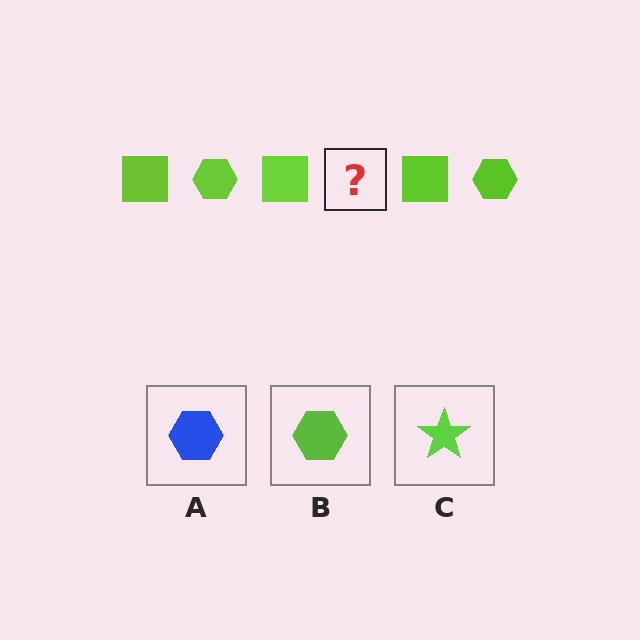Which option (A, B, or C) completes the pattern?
B.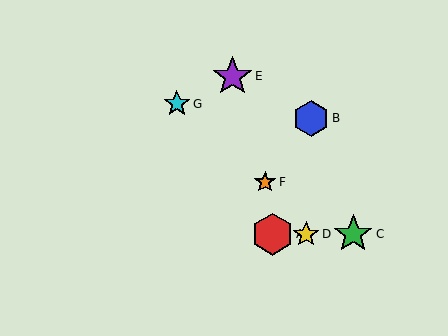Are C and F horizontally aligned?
No, C is at y≈234 and F is at y≈182.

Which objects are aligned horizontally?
Objects A, C, D are aligned horizontally.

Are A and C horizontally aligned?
Yes, both are at y≈234.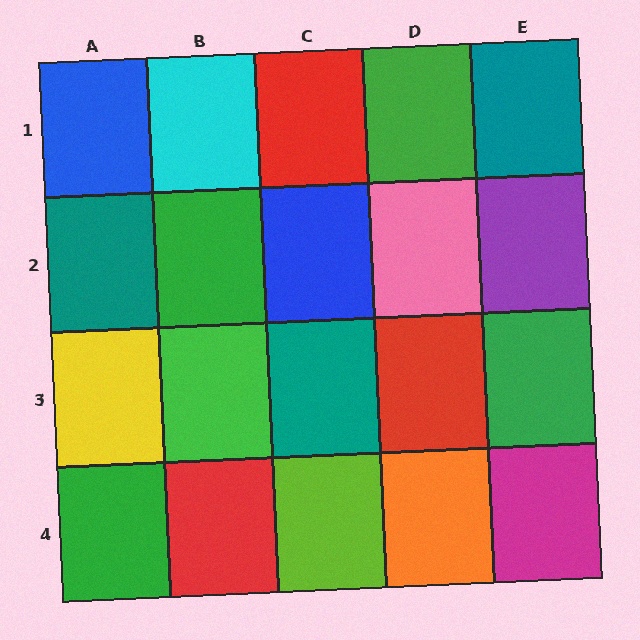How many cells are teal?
3 cells are teal.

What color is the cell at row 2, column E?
Purple.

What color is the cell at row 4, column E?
Magenta.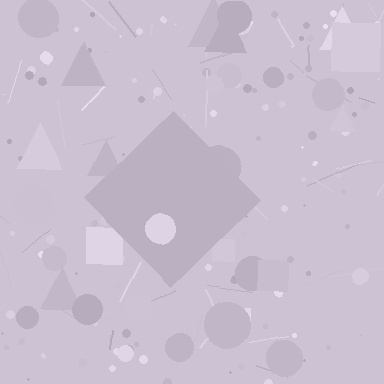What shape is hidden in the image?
A diamond is hidden in the image.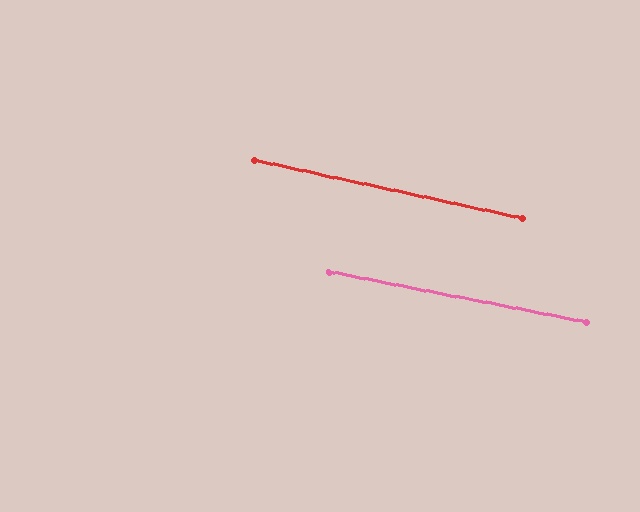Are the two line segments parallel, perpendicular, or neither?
Parallel — their directions differ by only 1.2°.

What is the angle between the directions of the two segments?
Approximately 1 degree.